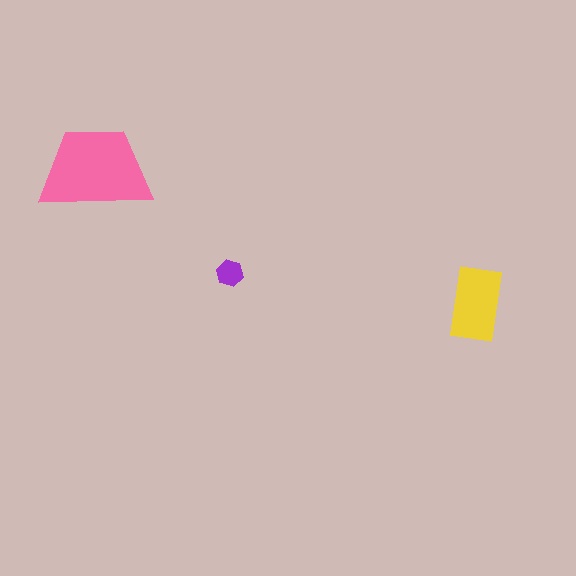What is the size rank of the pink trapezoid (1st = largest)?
1st.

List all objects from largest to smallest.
The pink trapezoid, the yellow rectangle, the purple hexagon.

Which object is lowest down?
The yellow rectangle is bottommost.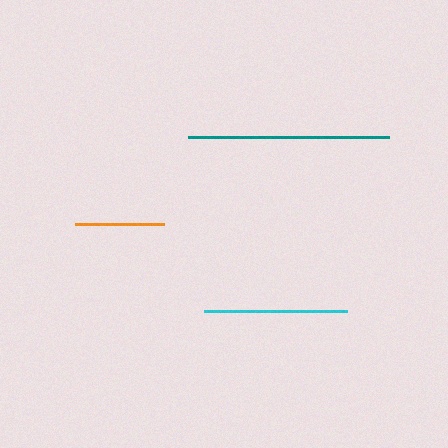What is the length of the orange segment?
The orange segment is approximately 89 pixels long.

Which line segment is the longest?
The teal line is the longest at approximately 201 pixels.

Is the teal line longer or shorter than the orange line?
The teal line is longer than the orange line.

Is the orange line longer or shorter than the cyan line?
The cyan line is longer than the orange line.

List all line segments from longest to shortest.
From longest to shortest: teal, cyan, orange.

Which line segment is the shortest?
The orange line is the shortest at approximately 89 pixels.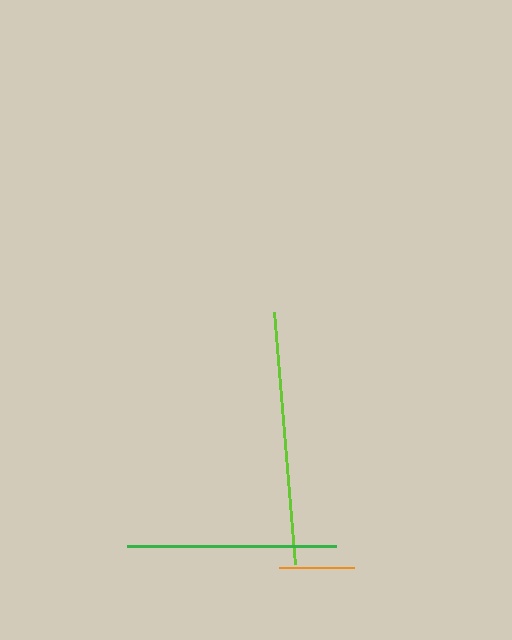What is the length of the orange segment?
The orange segment is approximately 75 pixels long.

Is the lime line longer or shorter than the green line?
The lime line is longer than the green line.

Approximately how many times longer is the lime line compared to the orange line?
The lime line is approximately 3.4 times the length of the orange line.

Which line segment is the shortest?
The orange line is the shortest at approximately 75 pixels.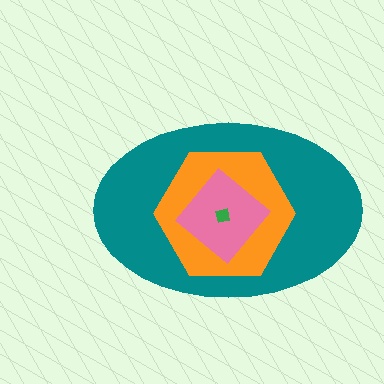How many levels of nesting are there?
4.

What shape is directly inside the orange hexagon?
The pink diamond.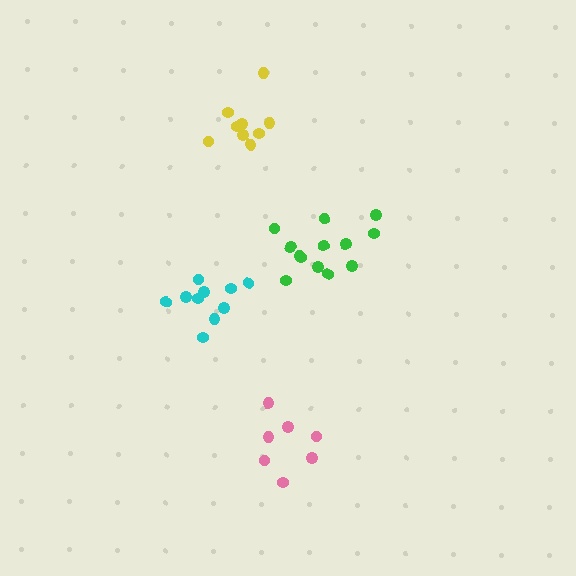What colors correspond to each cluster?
The clusters are colored: pink, yellow, cyan, green.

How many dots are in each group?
Group 1: 7 dots, Group 2: 9 dots, Group 3: 10 dots, Group 4: 13 dots (39 total).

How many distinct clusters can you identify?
There are 4 distinct clusters.